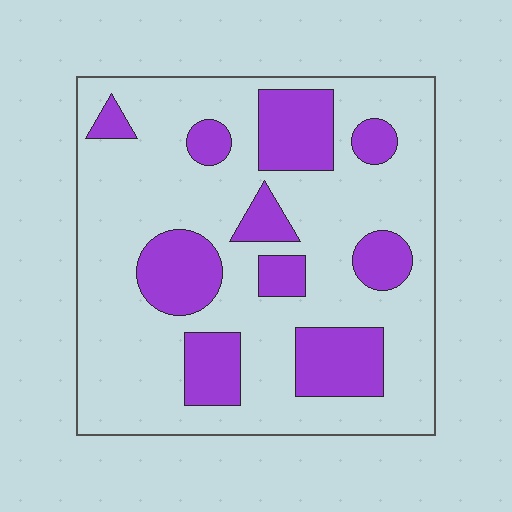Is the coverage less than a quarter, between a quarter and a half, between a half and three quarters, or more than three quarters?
Between a quarter and a half.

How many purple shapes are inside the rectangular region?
10.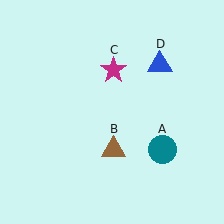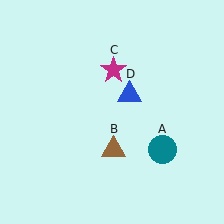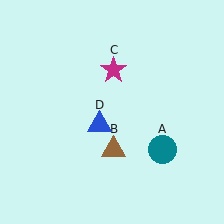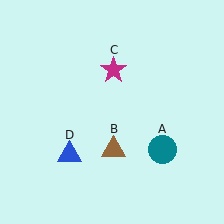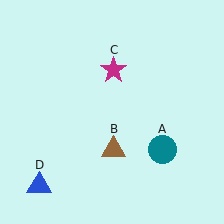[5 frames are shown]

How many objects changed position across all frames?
1 object changed position: blue triangle (object D).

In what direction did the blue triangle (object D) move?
The blue triangle (object D) moved down and to the left.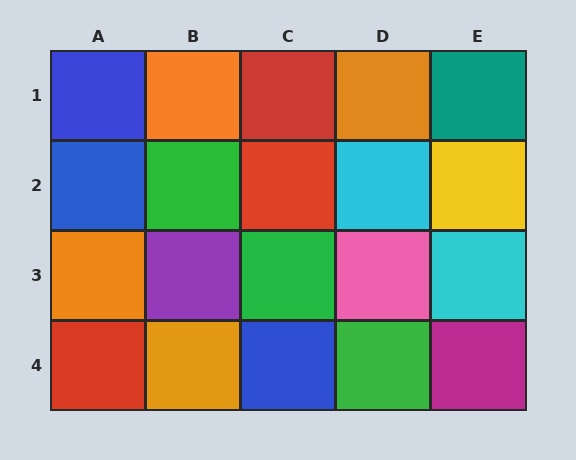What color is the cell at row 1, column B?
Orange.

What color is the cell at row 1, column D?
Orange.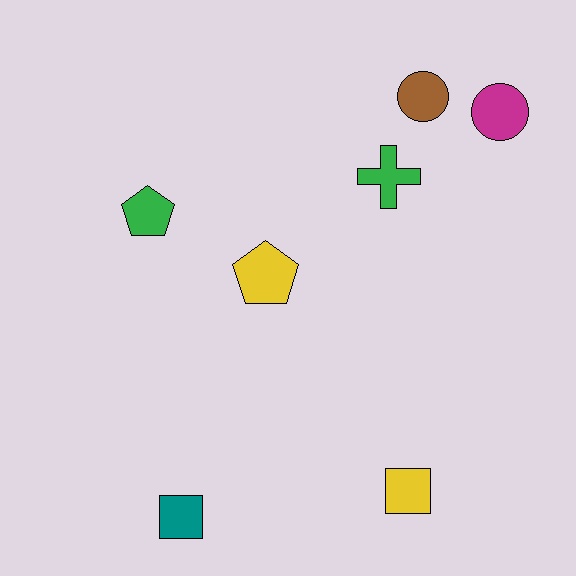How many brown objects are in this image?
There is 1 brown object.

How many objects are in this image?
There are 7 objects.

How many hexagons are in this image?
There are no hexagons.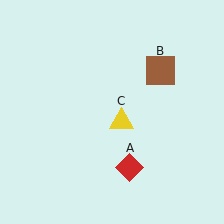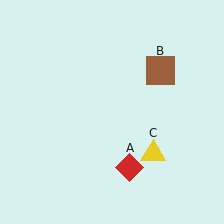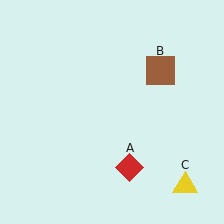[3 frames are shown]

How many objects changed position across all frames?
1 object changed position: yellow triangle (object C).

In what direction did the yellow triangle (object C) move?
The yellow triangle (object C) moved down and to the right.